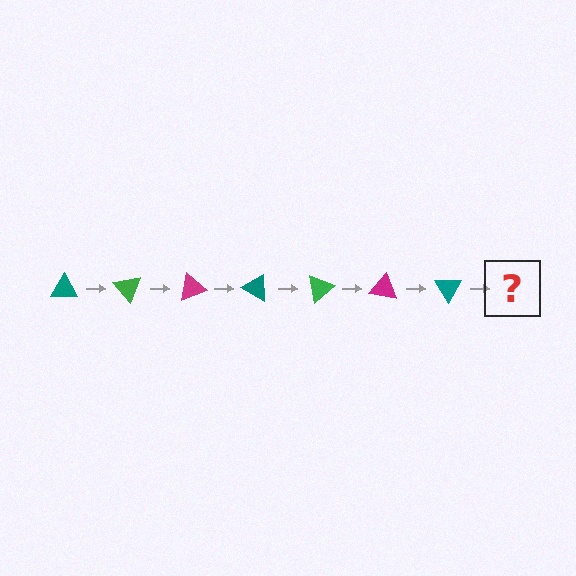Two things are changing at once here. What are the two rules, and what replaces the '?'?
The two rules are that it rotates 50 degrees each step and the color cycles through teal, green, and magenta. The '?' should be a green triangle, rotated 350 degrees from the start.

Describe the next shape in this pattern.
It should be a green triangle, rotated 350 degrees from the start.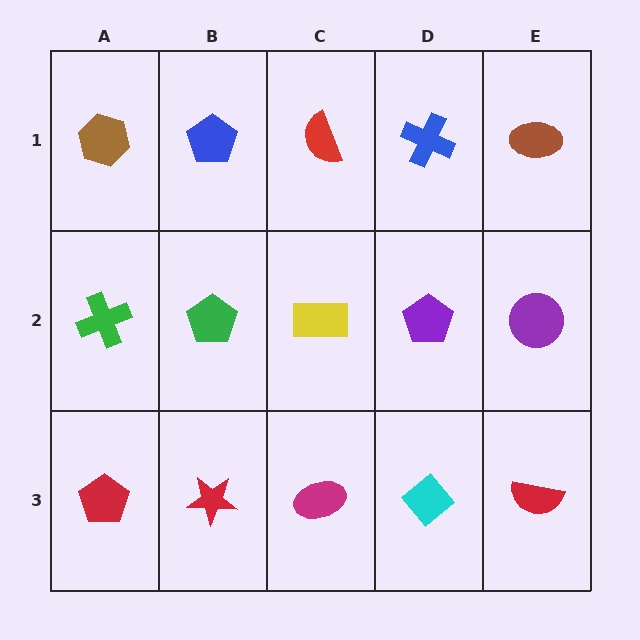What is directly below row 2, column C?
A magenta ellipse.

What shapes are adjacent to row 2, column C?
A red semicircle (row 1, column C), a magenta ellipse (row 3, column C), a green pentagon (row 2, column B), a purple pentagon (row 2, column D).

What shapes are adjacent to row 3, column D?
A purple pentagon (row 2, column D), a magenta ellipse (row 3, column C), a red semicircle (row 3, column E).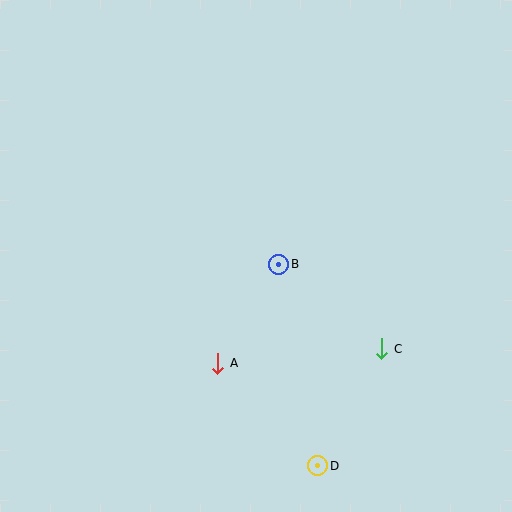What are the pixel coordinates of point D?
Point D is at (318, 466).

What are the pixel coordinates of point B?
Point B is at (279, 264).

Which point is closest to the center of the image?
Point B at (279, 264) is closest to the center.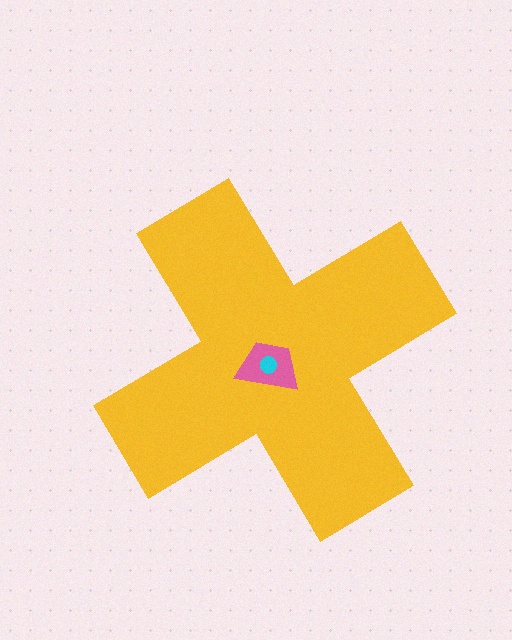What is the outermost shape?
The yellow cross.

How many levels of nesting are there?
3.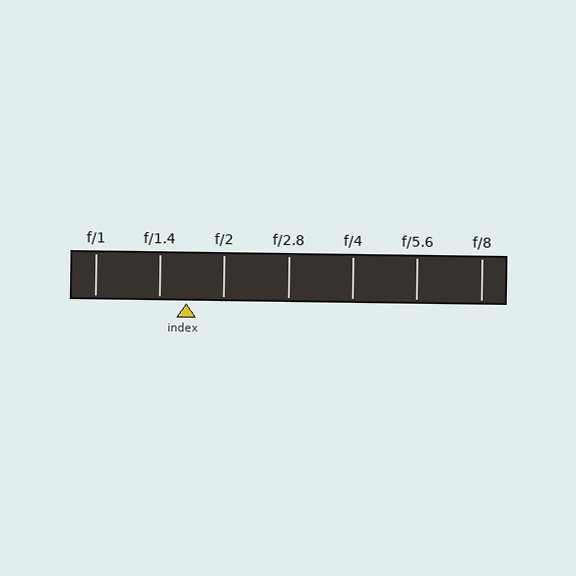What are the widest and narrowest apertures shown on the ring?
The widest aperture shown is f/1 and the narrowest is f/8.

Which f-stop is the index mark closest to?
The index mark is closest to f/1.4.